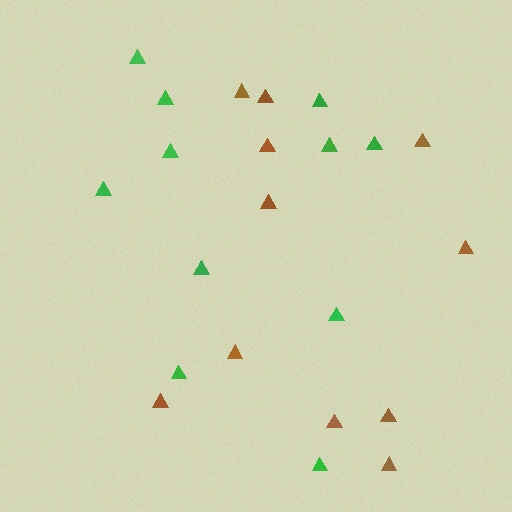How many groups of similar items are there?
There are 2 groups: one group of green triangles (11) and one group of brown triangles (11).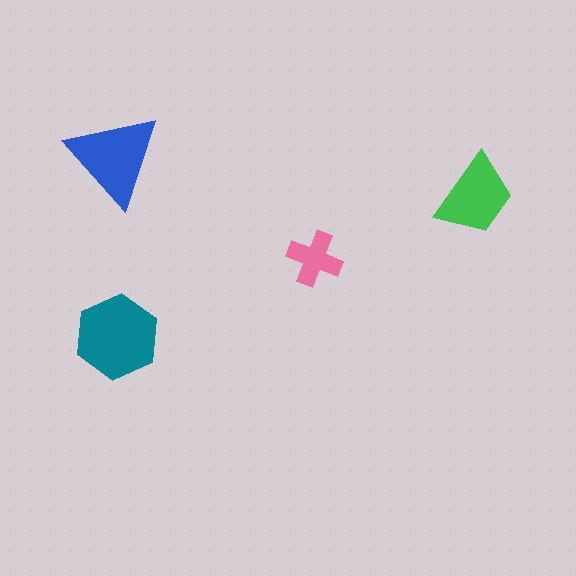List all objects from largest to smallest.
The teal hexagon, the blue triangle, the green trapezoid, the pink cross.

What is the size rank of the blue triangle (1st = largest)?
2nd.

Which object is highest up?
The blue triangle is topmost.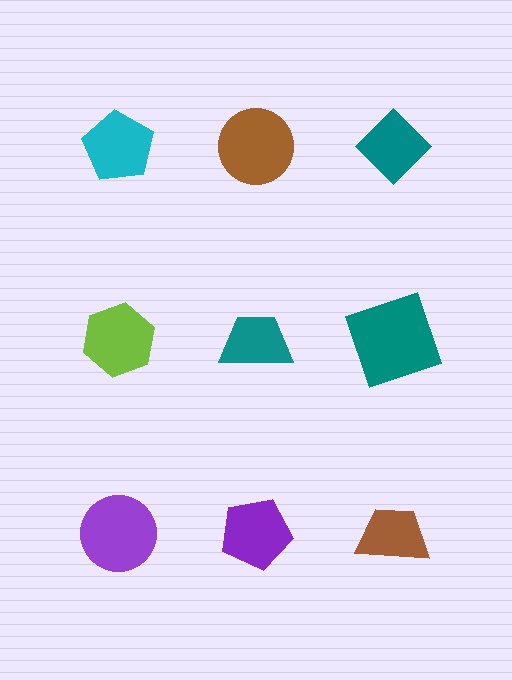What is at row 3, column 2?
A purple pentagon.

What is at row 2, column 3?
A teal square.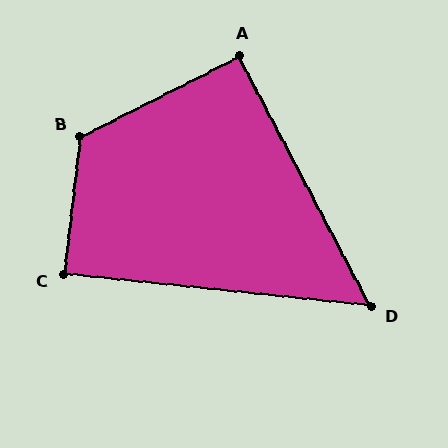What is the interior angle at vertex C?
Approximately 89 degrees (approximately right).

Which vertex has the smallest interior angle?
D, at approximately 56 degrees.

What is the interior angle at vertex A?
Approximately 91 degrees (approximately right).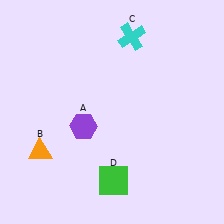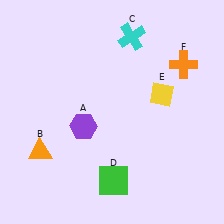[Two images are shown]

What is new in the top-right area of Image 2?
A yellow diamond (E) was added in the top-right area of Image 2.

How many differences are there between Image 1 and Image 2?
There are 2 differences between the two images.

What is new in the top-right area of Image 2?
An orange cross (F) was added in the top-right area of Image 2.